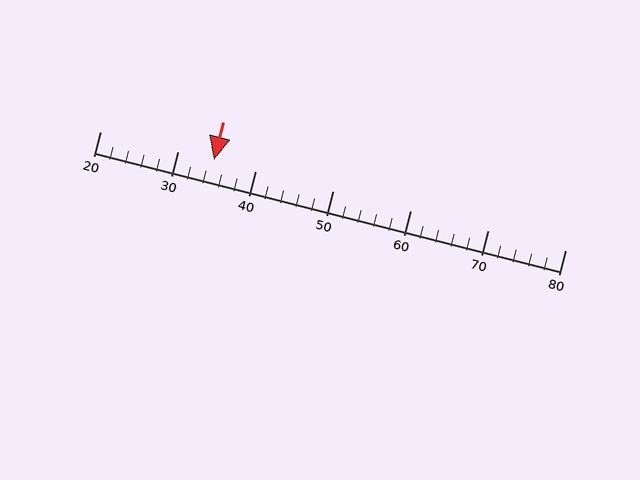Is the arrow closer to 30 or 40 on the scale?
The arrow is closer to 30.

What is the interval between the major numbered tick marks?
The major tick marks are spaced 10 units apart.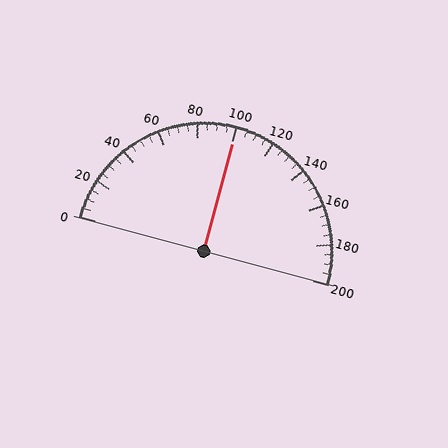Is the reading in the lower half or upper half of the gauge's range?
The reading is in the upper half of the range (0 to 200).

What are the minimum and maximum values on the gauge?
The gauge ranges from 0 to 200.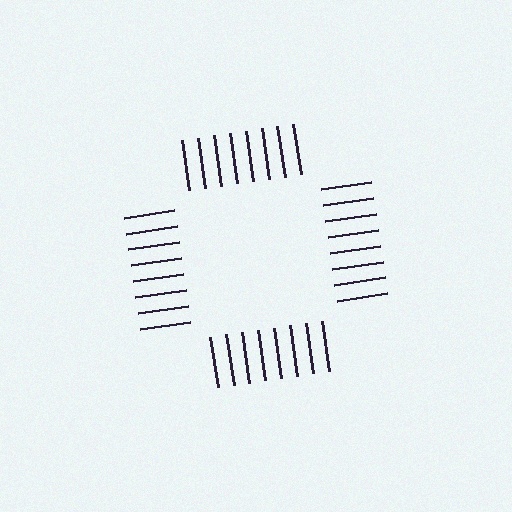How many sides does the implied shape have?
4 sides — the line-ends trace a square.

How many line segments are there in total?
32 — 8 along each of the 4 edges.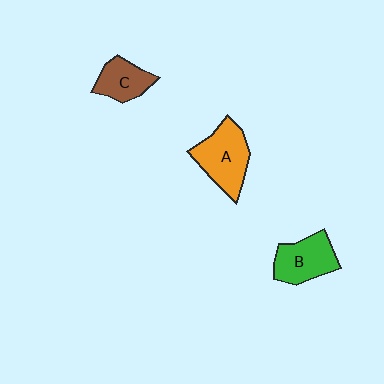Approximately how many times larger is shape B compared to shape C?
Approximately 1.3 times.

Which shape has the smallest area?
Shape C (brown).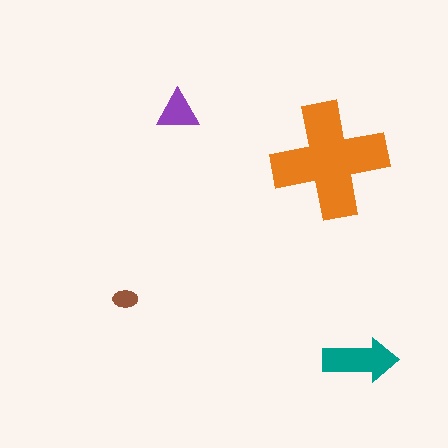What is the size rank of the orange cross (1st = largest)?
1st.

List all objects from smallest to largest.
The brown ellipse, the purple triangle, the teal arrow, the orange cross.